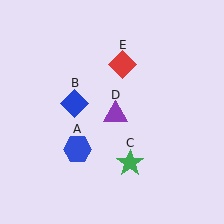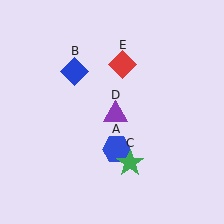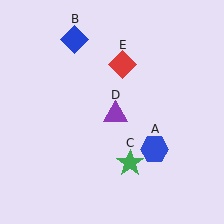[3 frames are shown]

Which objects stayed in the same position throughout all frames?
Green star (object C) and purple triangle (object D) and red diamond (object E) remained stationary.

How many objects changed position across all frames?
2 objects changed position: blue hexagon (object A), blue diamond (object B).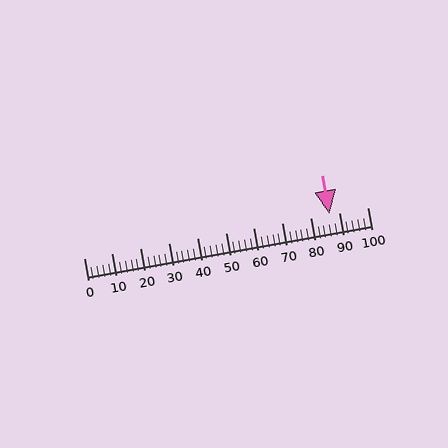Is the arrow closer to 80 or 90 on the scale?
The arrow is closer to 90.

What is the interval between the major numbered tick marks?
The major tick marks are spaced 10 units apart.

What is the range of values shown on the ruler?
The ruler shows values from 0 to 100.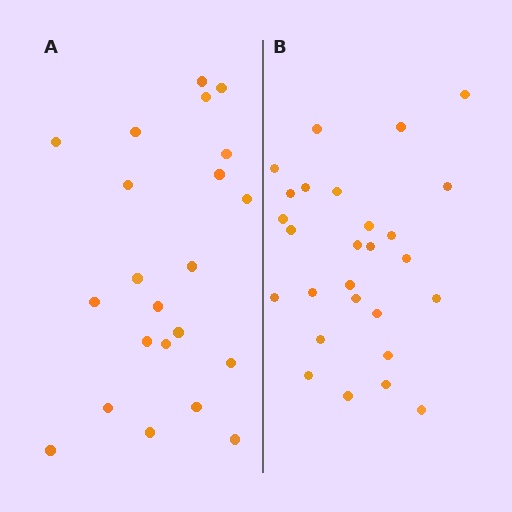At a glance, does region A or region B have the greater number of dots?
Region B (the right region) has more dots.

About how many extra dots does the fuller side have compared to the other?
Region B has about 5 more dots than region A.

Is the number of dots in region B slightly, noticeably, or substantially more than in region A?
Region B has only slightly more — the two regions are fairly close. The ratio is roughly 1.2 to 1.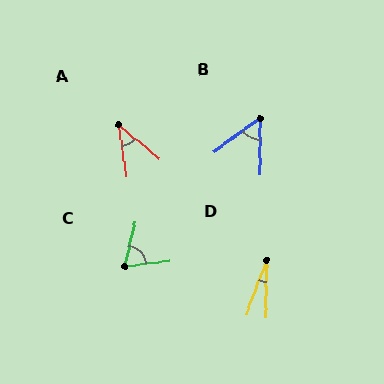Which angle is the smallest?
D, at approximately 20 degrees.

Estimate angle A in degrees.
Approximately 41 degrees.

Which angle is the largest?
C, at approximately 71 degrees.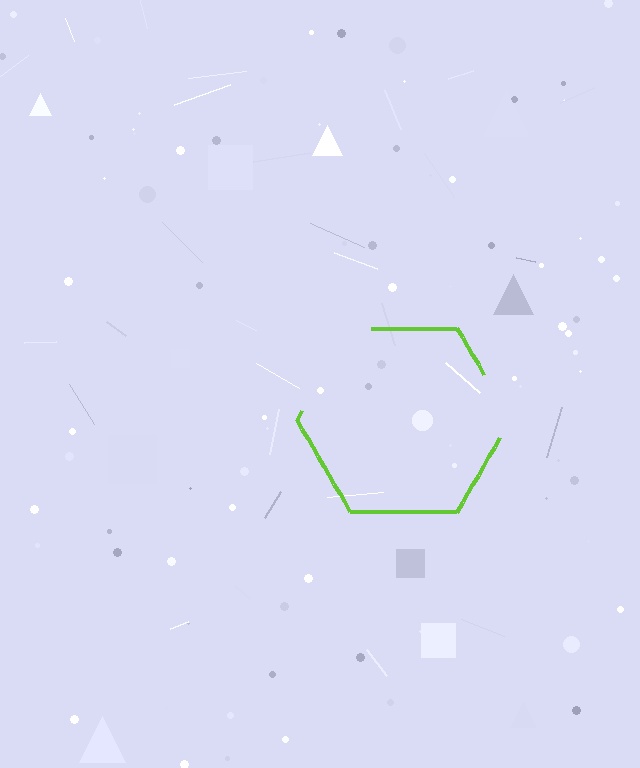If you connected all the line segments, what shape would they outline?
They would outline a hexagon.